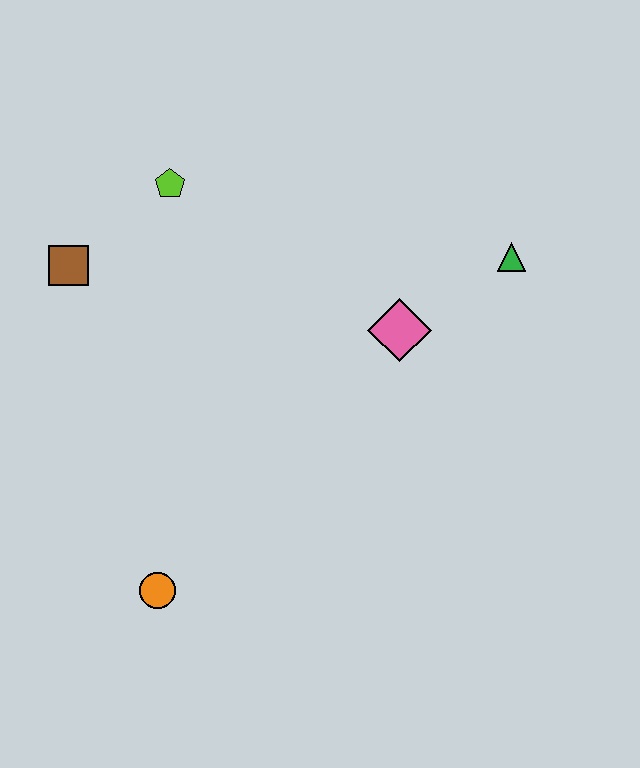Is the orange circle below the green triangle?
Yes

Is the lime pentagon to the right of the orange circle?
Yes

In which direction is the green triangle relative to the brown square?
The green triangle is to the right of the brown square.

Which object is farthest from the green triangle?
The orange circle is farthest from the green triangle.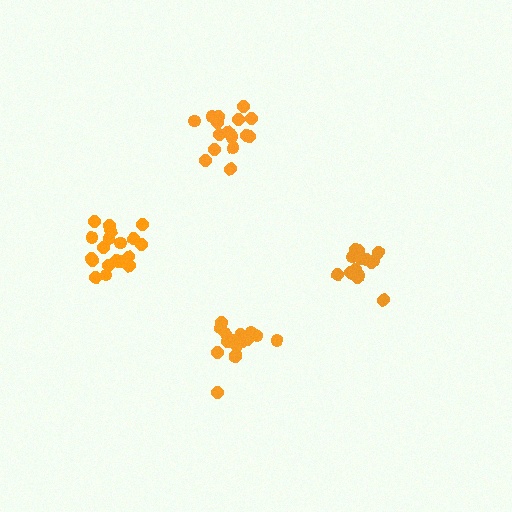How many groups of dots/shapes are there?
There are 4 groups.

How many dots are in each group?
Group 1: 20 dots, Group 2: 16 dots, Group 3: 17 dots, Group 4: 16 dots (69 total).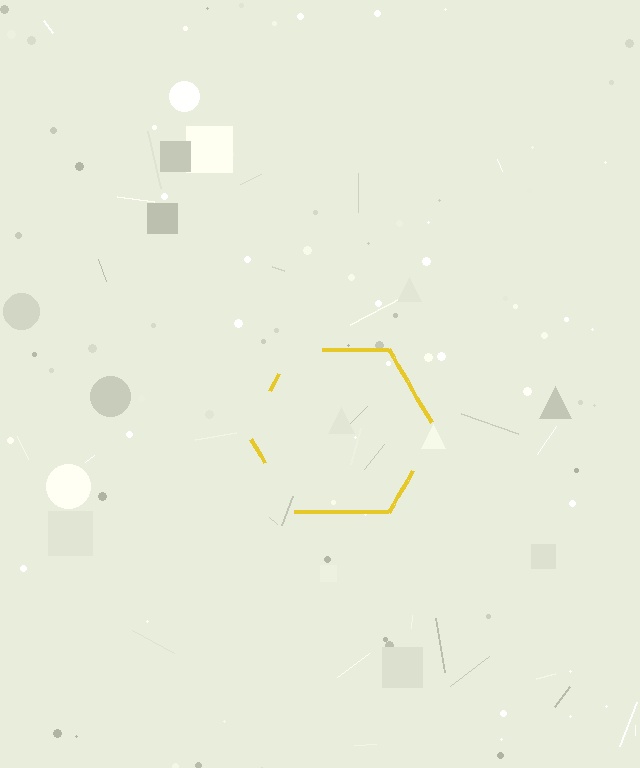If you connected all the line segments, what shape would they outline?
They would outline a hexagon.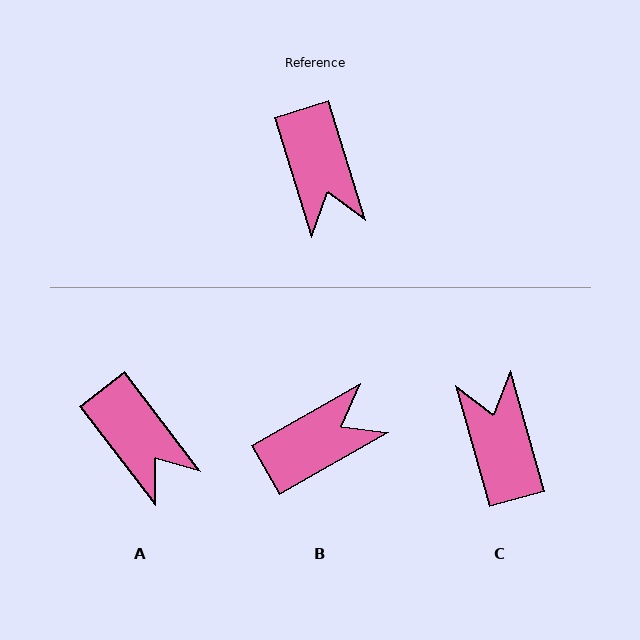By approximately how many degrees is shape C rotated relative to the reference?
Approximately 179 degrees counter-clockwise.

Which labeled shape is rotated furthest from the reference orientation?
C, about 179 degrees away.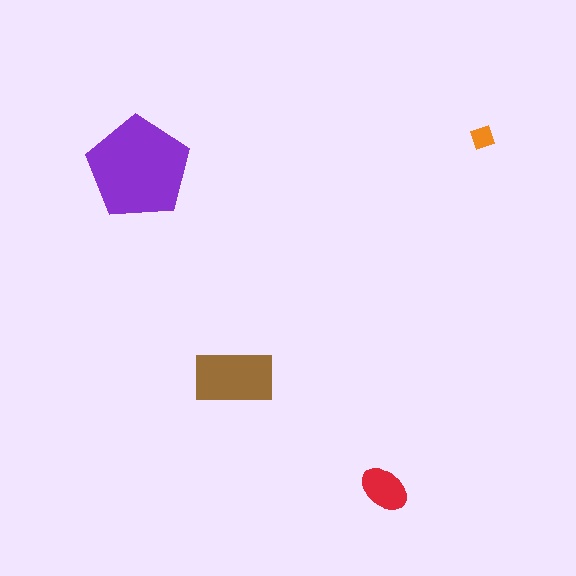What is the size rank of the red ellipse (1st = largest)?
3rd.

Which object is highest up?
The orange diamond is topmost.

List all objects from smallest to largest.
The orange diamond, the red ellipse, the brown rectangle, the purple pentagon.